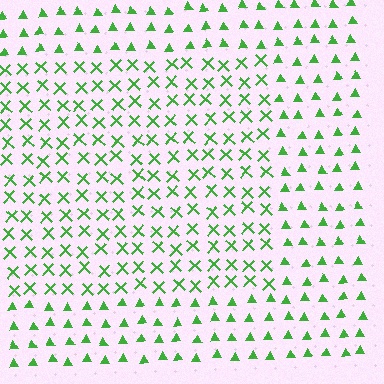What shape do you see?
I see a rectangle.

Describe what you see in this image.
The image is filled with small green elements arranged in a uniform grid. A rectangle-shaped region contains X marks, while the surrounding area contains triangles. The boundary is defined purely by the change in element shape.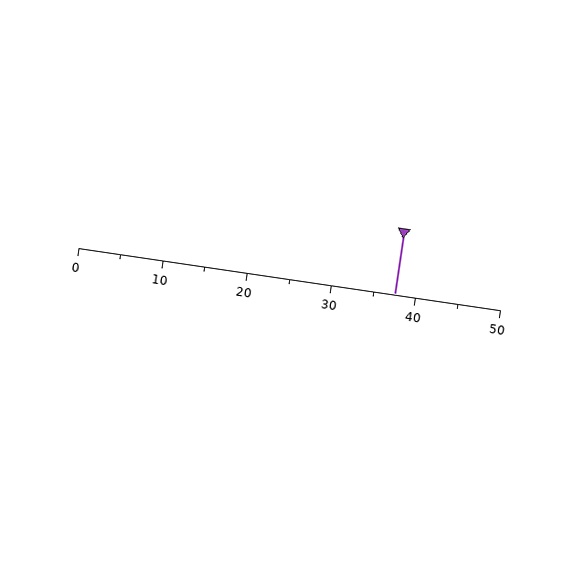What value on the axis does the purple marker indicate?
The marker indicates approximately 37.5.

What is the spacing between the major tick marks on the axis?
The major ticks are spaced 10 apart.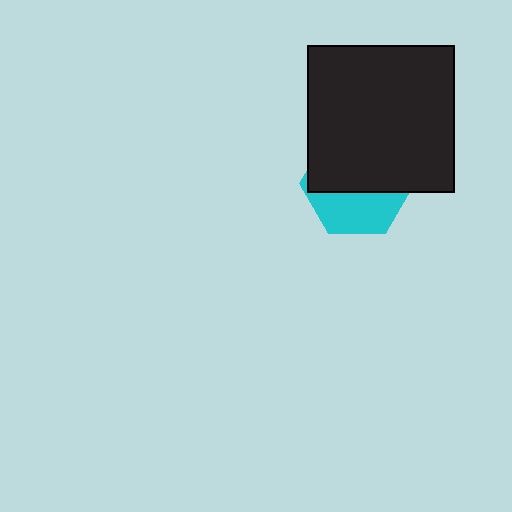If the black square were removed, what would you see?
You would see the complete cyan hexagon.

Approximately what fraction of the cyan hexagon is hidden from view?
Roughly 61% of the cyan hexagon is hidden behind the black square.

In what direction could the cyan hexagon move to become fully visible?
The cyan hexagon could move down. That would shift it out from behind the black square entirely.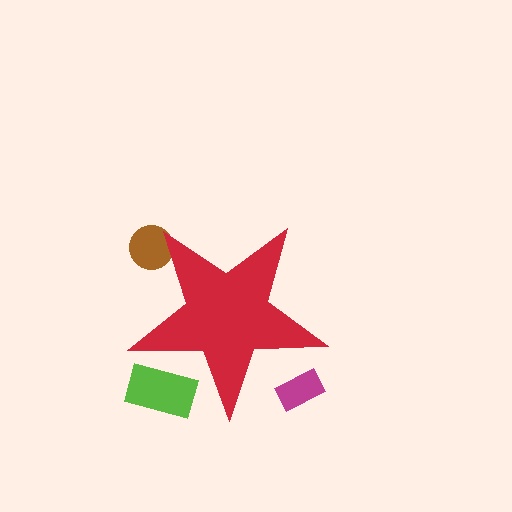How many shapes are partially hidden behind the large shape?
3 shapes are partially hidden.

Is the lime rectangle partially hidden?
Yes, the lime rectangle is partially hidden behind the red star.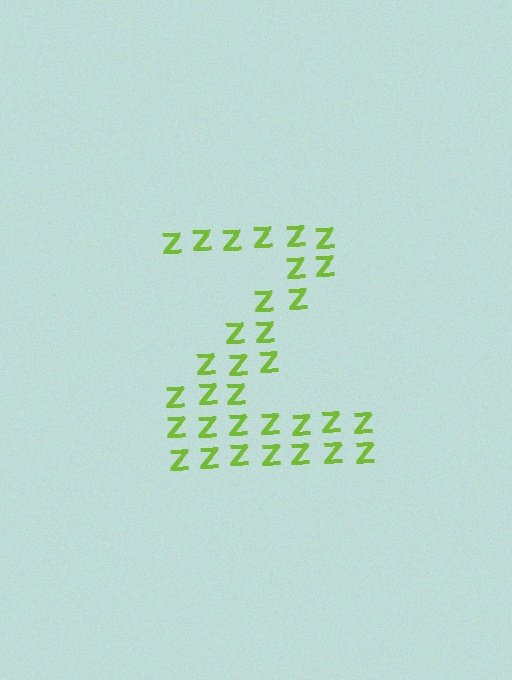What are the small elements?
The small elements are letter Z's.